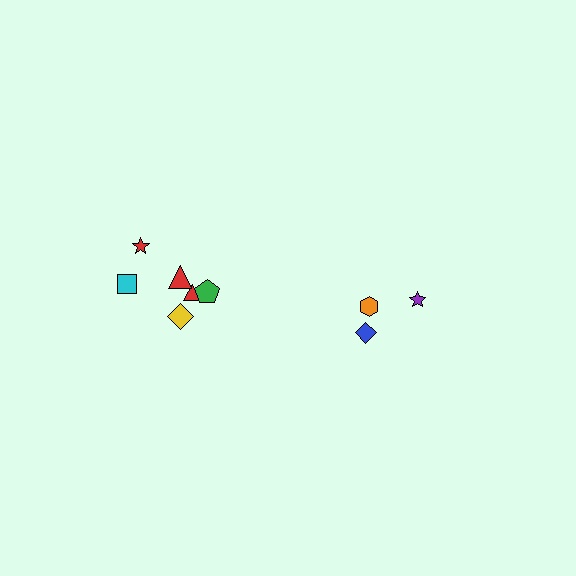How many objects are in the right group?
There are 3 objects.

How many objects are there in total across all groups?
There are 9 objects.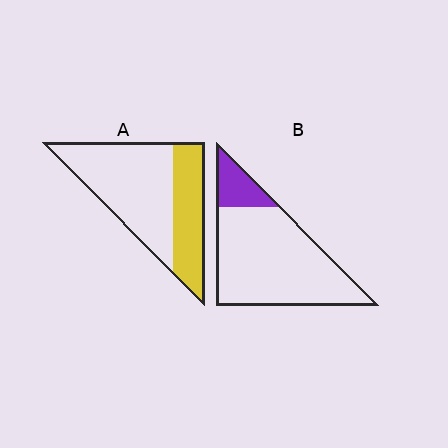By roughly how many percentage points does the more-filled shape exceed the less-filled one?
By roughly 20 percentage points (A over B).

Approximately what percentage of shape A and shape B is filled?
A is approximately 35% and B is approximately 15%.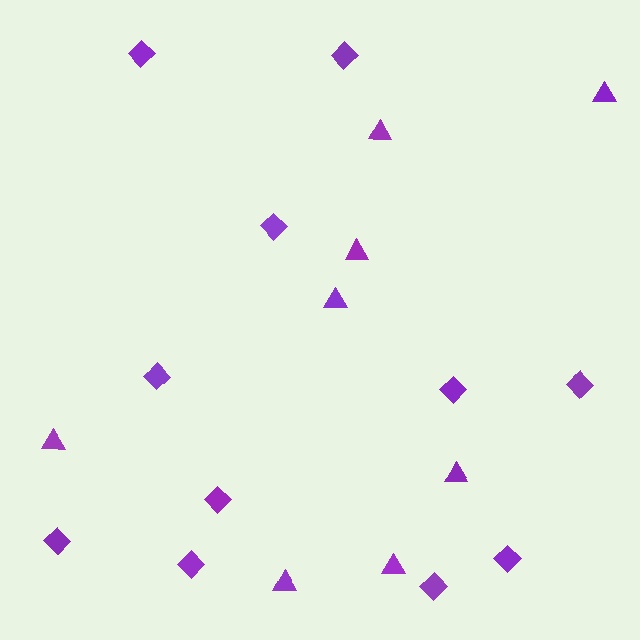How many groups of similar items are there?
There are 2 groups: one group of triangles (8) and one group of diamonds (11).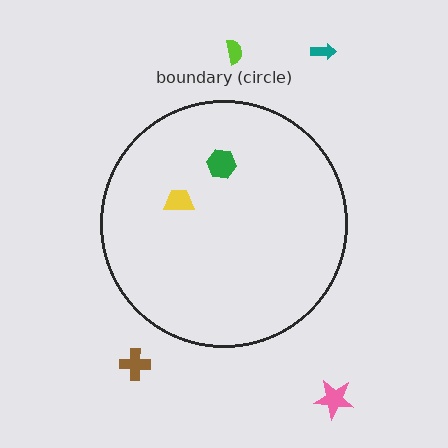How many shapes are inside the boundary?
2 inside, 4 outside.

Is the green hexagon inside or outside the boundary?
Inside.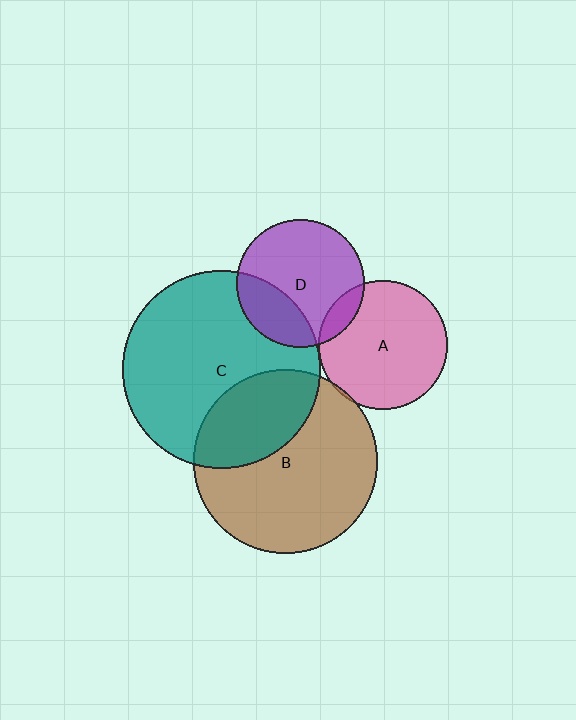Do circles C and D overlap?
Yes.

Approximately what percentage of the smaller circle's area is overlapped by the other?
Approximately 25%.